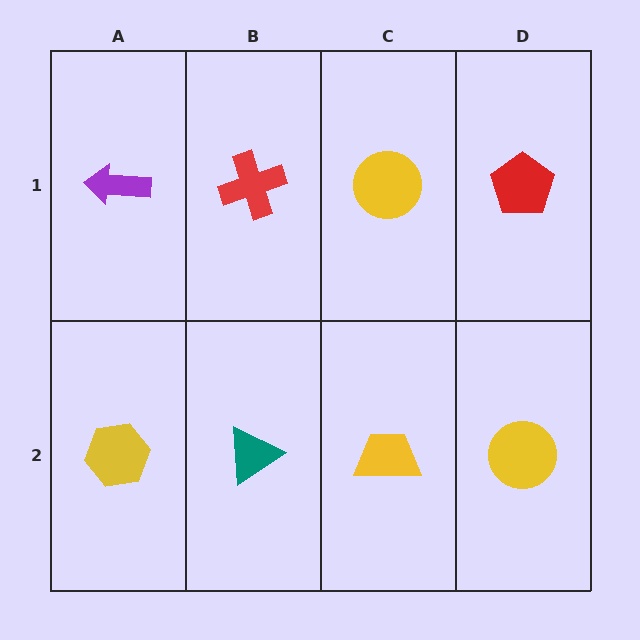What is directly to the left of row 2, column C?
A teal triangle.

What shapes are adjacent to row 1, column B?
A teal triangle (row 2, column B), a purple arrow (row 1, column A), a yellow circle (row 1, column C).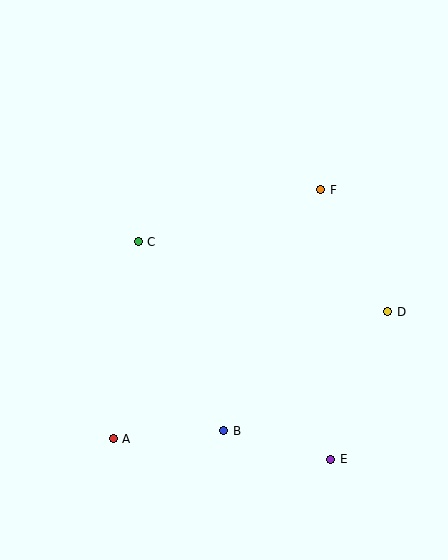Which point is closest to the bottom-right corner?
Point E is closest to the bottom-right corner.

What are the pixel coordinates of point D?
Point D is at (388, 312).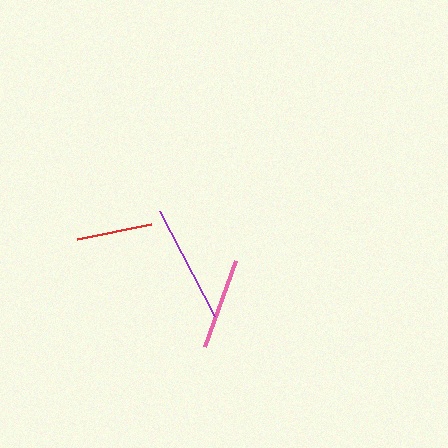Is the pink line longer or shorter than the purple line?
The purple line is longer than the pink line.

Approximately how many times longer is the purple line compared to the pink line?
The purple line is approximately 1.3 times the length of the pink line.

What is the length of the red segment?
The red segment is approximately 75 pixels long.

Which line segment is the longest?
The purple line is the longest at approximately 118 pixels.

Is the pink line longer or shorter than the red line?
The pink line is longer than the red line.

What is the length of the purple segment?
The purple segment is approximately 118 pixels long.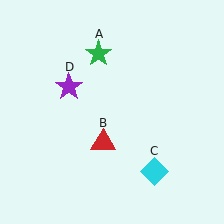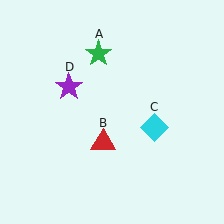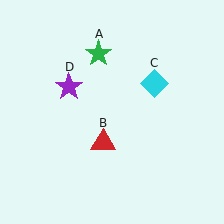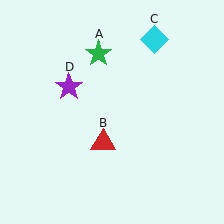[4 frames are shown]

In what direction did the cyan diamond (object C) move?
The cyan diamond (object C) moved up.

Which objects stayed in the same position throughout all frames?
Green star (object A) and red triangle (object B) and purple star (object D) remained stationary.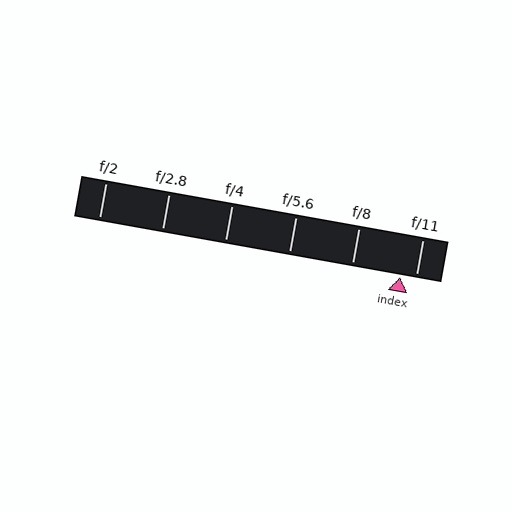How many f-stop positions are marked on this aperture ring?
There are 6 f-stop positions marked.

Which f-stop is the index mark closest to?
The index mark is closest to f/11.